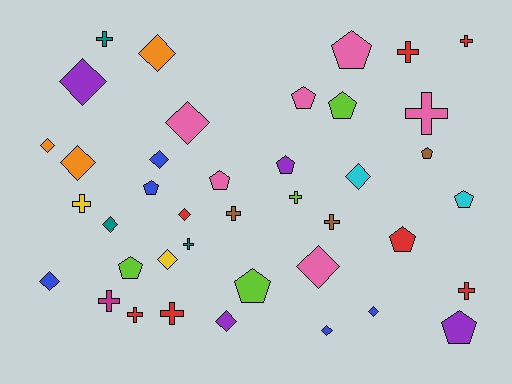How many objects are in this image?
There are 40 objects.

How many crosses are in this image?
There are 13 crosses.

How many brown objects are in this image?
There are 3 brown objects.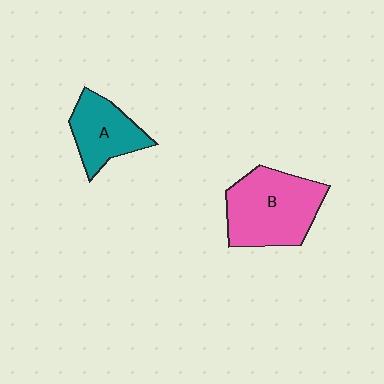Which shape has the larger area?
Shape B (pink).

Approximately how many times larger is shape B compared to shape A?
Approximately 1.6 times.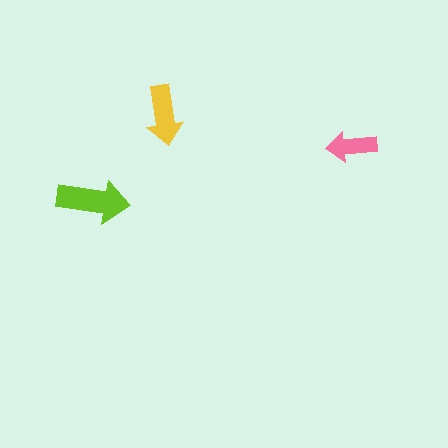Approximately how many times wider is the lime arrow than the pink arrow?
About 1.5 times wider.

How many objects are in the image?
There are 3 objects in the image.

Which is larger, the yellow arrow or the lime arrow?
The lime one.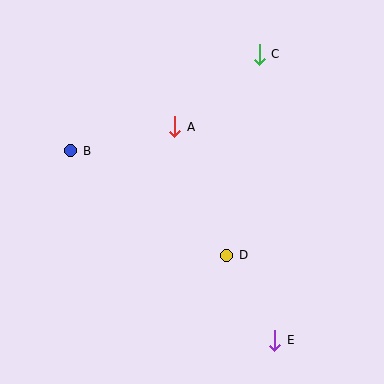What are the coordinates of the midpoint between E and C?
The midpoint between E and C is at (267, 197).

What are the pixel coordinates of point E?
Point E is at (275, 340).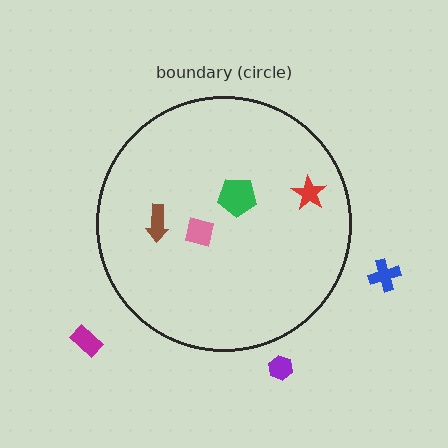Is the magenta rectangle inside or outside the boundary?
Outside.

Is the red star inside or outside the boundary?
Inside.